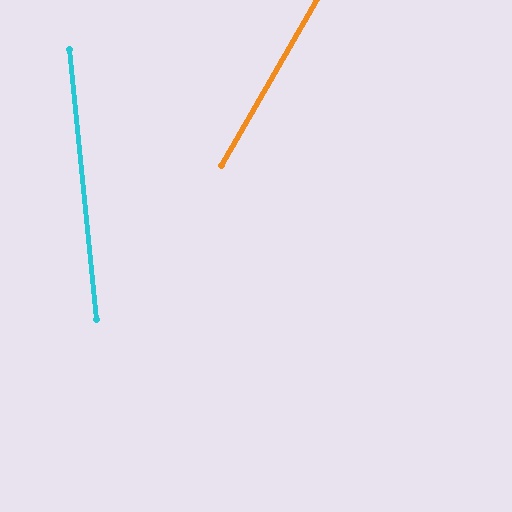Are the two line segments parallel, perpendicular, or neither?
Neither parallel nor perpendicular — they differ by about 35°.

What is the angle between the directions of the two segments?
Approximately 35 degrees.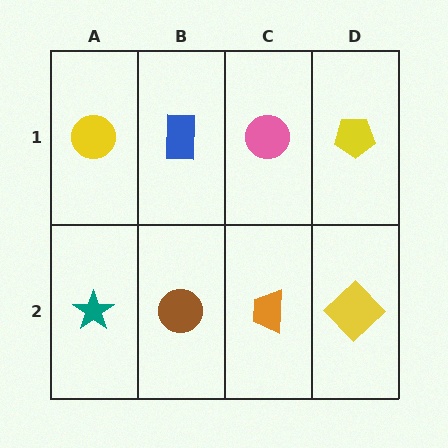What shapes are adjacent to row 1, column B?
A brown circle (row 2, column B), a yellow circle (row 1, column A), a pink circle (row 1, column C).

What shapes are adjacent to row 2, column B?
A blue rectangle (row 1, column B), a teal star (row 2, column A), an orange trapezoid (row 2, column C).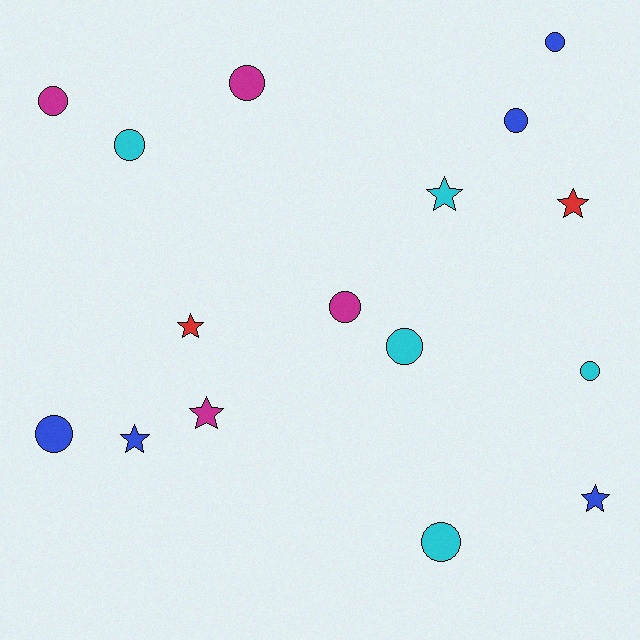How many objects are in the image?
There are 16 objects.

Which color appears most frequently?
Cyan, with 5 objects.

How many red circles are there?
There are no red circles.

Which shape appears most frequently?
Circle, with 10 objects.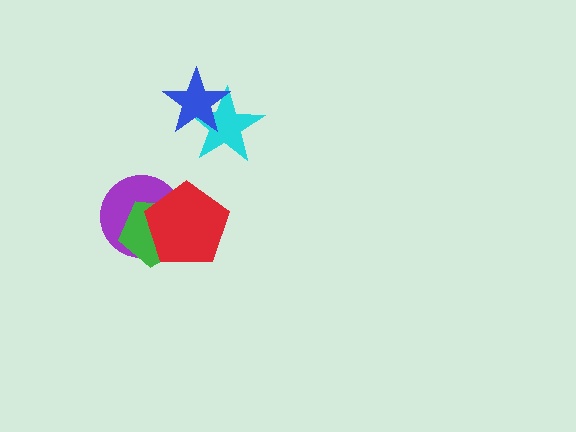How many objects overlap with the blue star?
1 object overlaps with the blue star.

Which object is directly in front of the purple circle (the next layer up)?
The green pentagon is directly in front of the purple circle.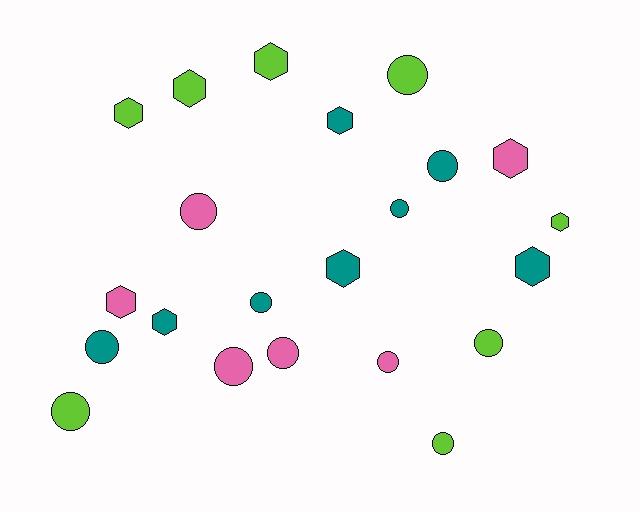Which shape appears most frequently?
Circle, with 12 objects.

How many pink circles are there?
There are 4 pink circles.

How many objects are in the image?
There are 22 objects.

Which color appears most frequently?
Teal, with 8 objects.